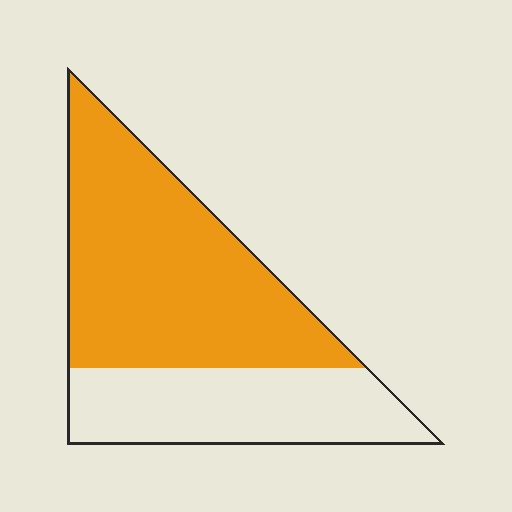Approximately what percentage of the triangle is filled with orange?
Approximately 65%.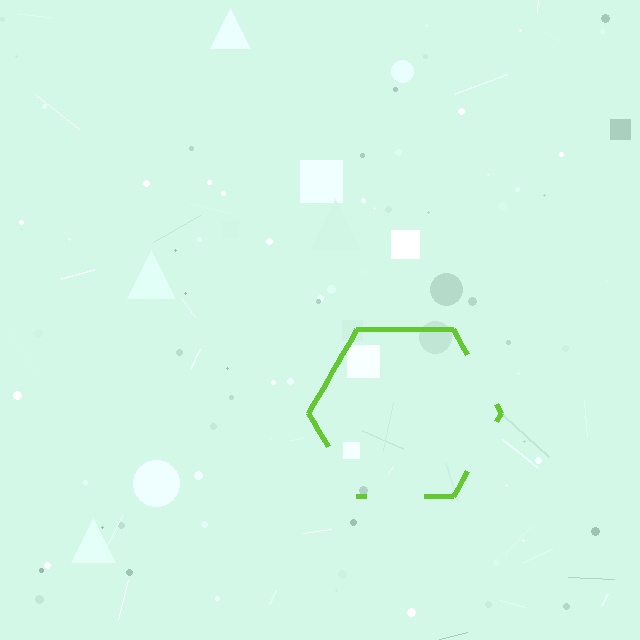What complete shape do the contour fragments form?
The contour fragments form a hexagon.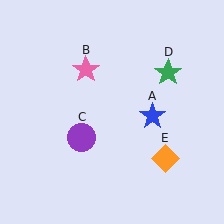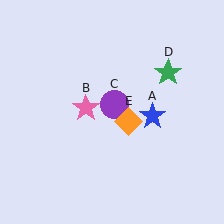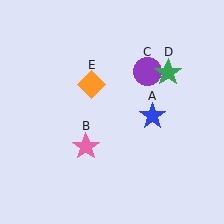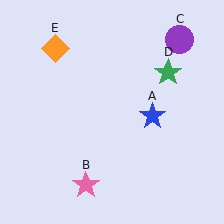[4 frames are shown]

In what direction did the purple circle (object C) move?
The purple circle (object C) moved up and to the right.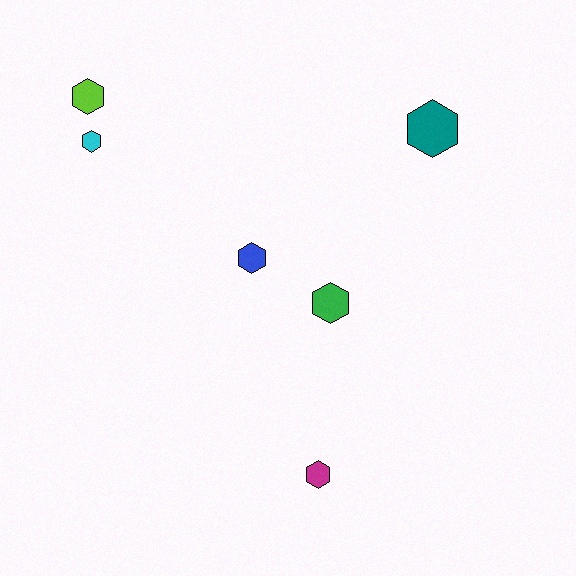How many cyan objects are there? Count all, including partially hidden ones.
There is 1 cyan object.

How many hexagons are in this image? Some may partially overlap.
There are 6 hexagons.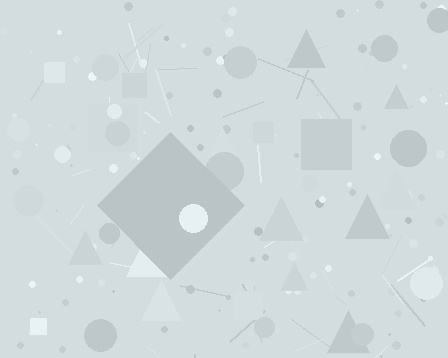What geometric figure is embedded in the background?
A diamond is embedded in the background.